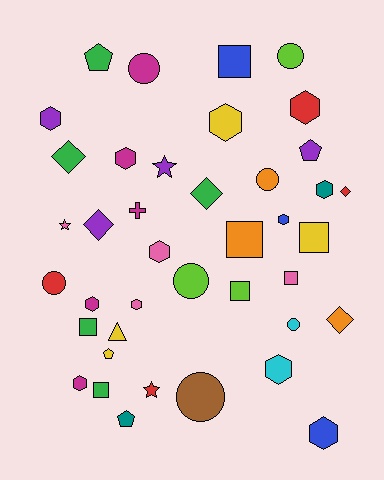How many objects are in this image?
There are 40 objects.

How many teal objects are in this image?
There are 2 teal objects.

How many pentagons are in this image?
There are 4 pentagons.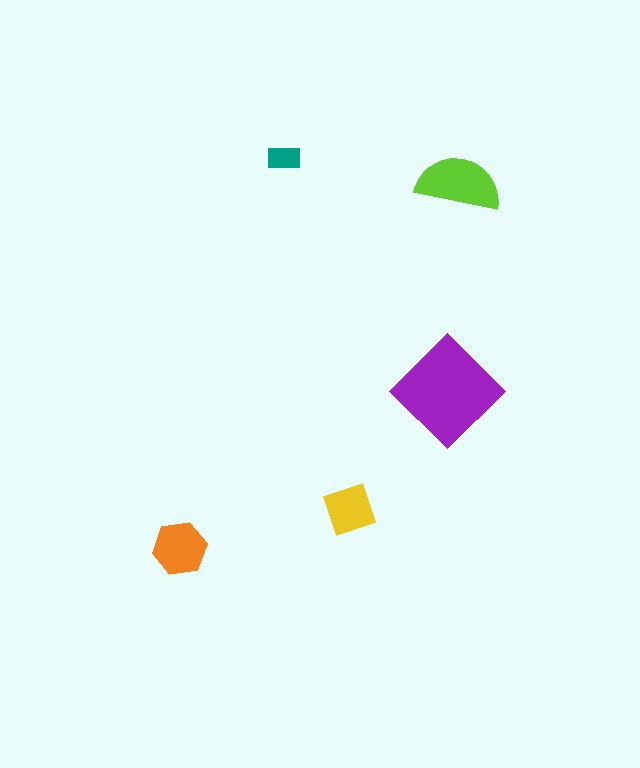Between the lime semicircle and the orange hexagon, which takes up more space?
The lime semicircle.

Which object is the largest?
The purple diamond.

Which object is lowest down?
The orange hexagon is bottommost.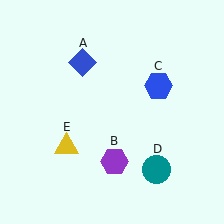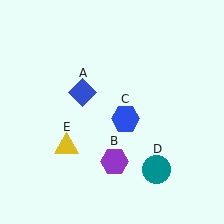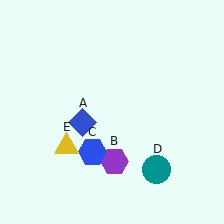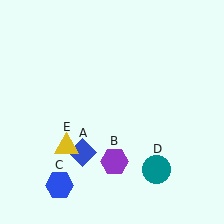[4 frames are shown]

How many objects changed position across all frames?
2 objects changed position: blue diamond (object A), blue hexagon (object C).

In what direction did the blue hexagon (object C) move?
The blue hexagon (object C) moved down and to the left.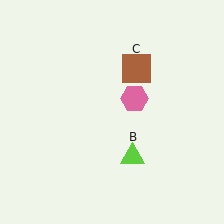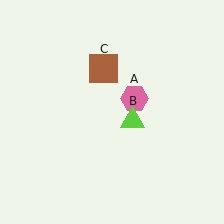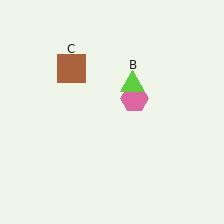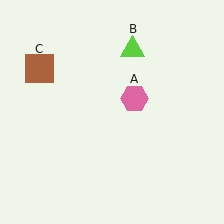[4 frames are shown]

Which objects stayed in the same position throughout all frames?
Pink hexagon (object A) remained stationary.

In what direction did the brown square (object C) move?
The brown square (object C) moved left.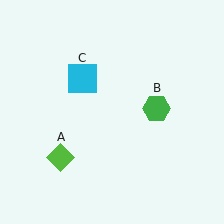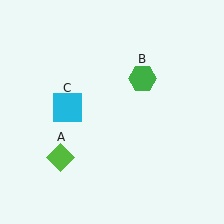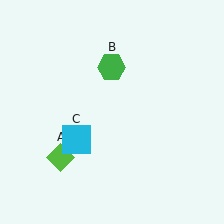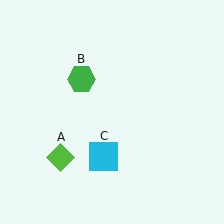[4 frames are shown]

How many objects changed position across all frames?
2 objects changed position: green hexagon (object B), cyan square (object C).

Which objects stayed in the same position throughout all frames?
Lime diamond (object A) remained stationary.